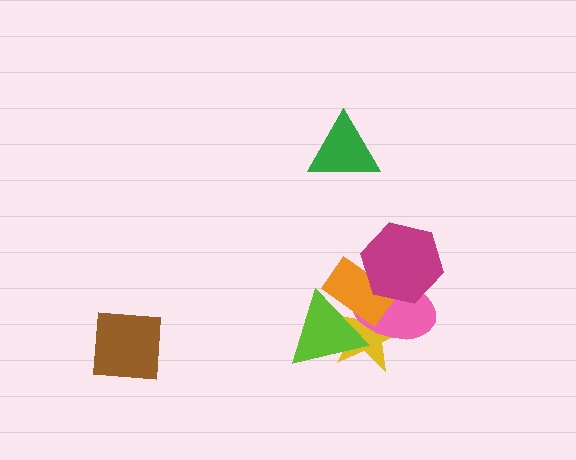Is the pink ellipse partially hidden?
Yes, it is partially covered by another shape.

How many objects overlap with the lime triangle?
3 objects overlap with the lime triangle.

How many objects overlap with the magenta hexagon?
2 objects overlap with the magenta hexagon.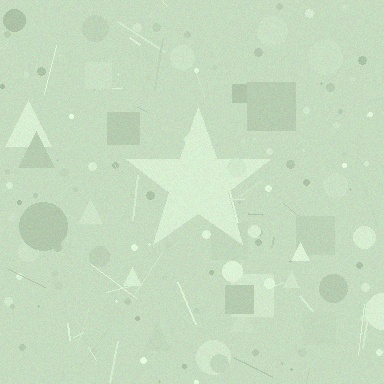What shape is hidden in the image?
A star is hidden in the image.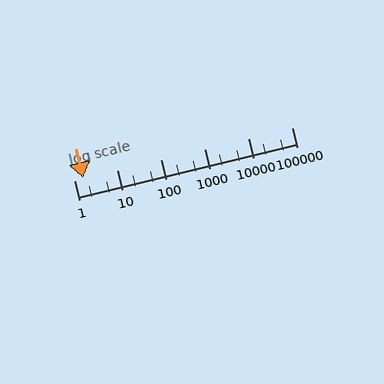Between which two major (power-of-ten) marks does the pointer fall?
The pointer is between 1 and 10.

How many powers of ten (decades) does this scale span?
The scale spans 5 decades, from 1 to 100000.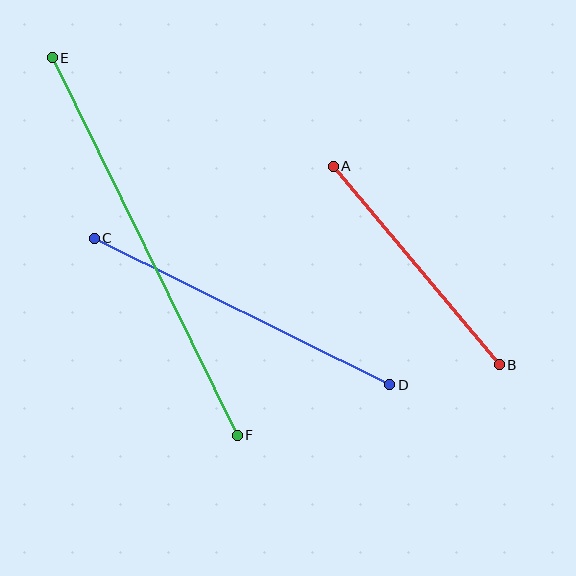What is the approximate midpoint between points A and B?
The midpoint is at approximately (416, 266) pixels.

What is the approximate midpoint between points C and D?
The midpoint is at approximately (242, 311) pixels.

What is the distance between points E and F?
The distance is approximately 421 pixels.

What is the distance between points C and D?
The distance is approximately 330 pixels.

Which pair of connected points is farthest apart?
Points E and F are farthest apart.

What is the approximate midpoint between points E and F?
The midpoint is at approximately (145, 246) pixels.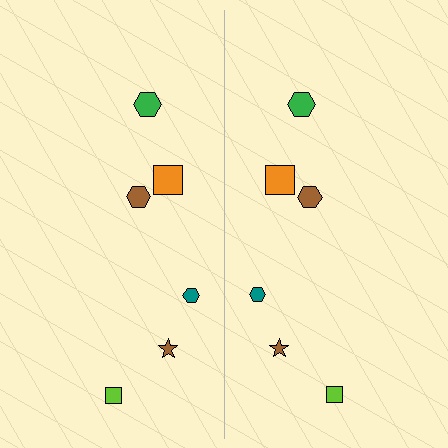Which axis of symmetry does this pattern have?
The pattern has a vertical axis of symmetry running through the center of the image.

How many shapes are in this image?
There are 12 shapes in this image.